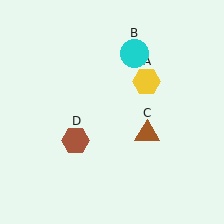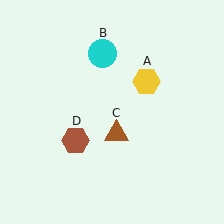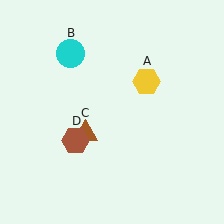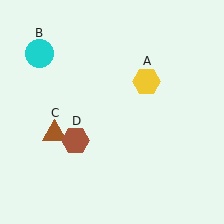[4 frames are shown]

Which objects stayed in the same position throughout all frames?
Yellow hexagon (object A) and brown hexagon (object D) remained stationary.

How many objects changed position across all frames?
2 objects changed position: cyan circle (object B), brown triangle (object C).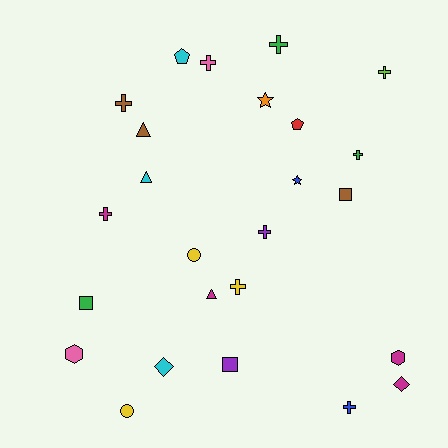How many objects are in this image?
There are 25 objects.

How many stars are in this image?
There are 2 stars.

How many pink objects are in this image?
There are 2 pink objects.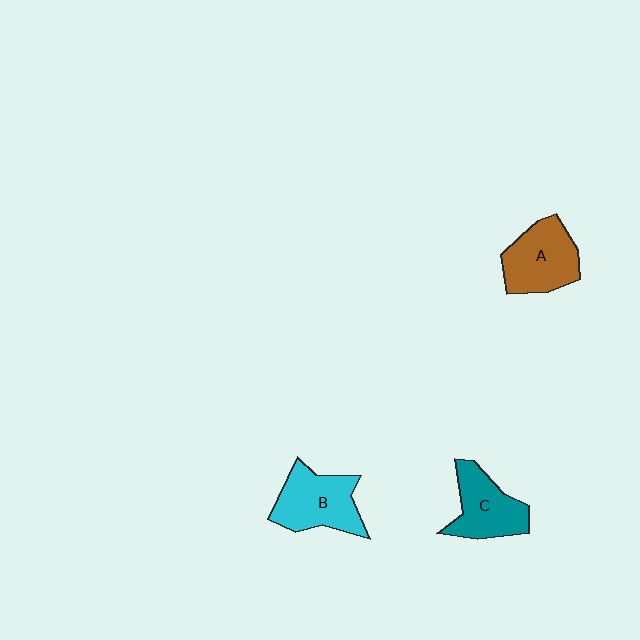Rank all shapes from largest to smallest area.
From largest to smallest: B (cyan), A (brown), C (teal).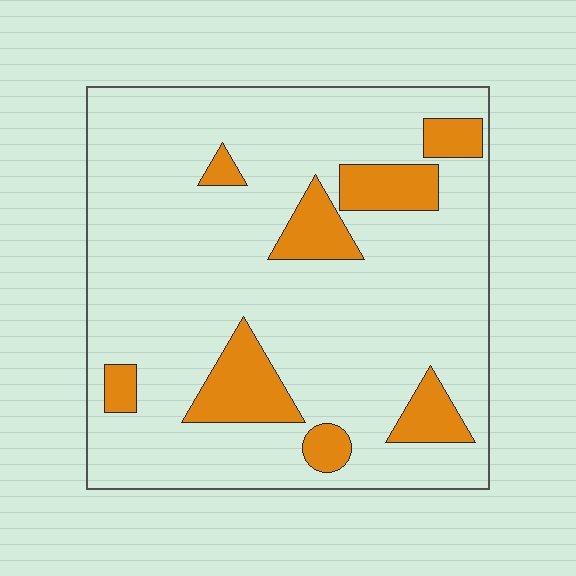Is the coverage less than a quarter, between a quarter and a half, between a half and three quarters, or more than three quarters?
Less than a quarter.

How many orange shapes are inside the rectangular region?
8.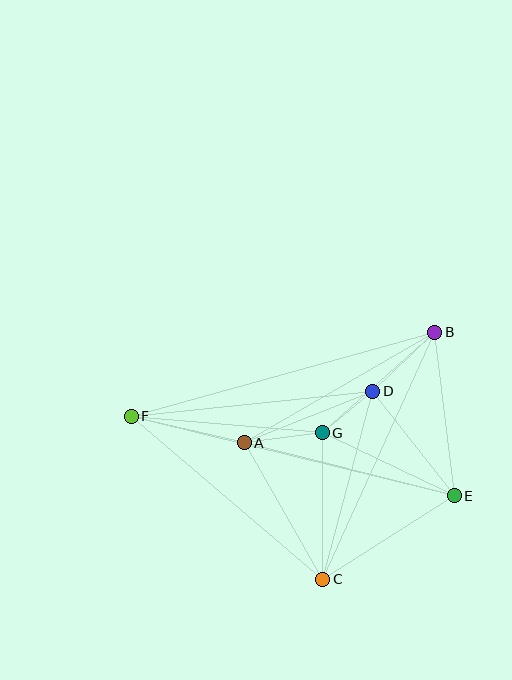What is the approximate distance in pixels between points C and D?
The distance between C and D is approximately 195 pixels.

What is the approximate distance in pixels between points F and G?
The distance between F and G is approximately 192 pixels.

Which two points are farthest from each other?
Points E and F are farthest from each other.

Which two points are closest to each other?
Points D and G are closest to each other.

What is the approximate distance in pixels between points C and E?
The distance between C and E is approximately 155 pixels.